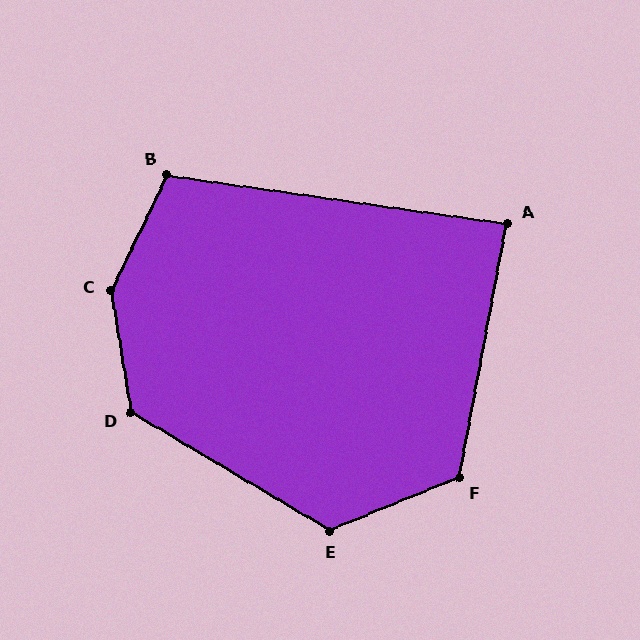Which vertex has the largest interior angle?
C, at approximately 145 degrees.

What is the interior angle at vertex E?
Approximately 127 degrees (obtuse).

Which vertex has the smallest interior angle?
A, at approximately 87 degrees.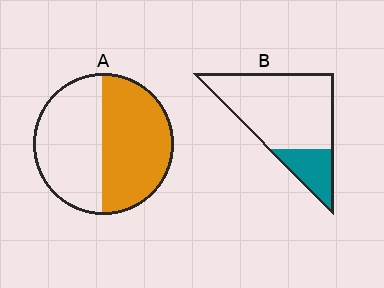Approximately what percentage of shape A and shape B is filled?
A is approximately 50% and B is approximately 20%.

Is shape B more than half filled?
No.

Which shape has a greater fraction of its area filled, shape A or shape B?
Shape A.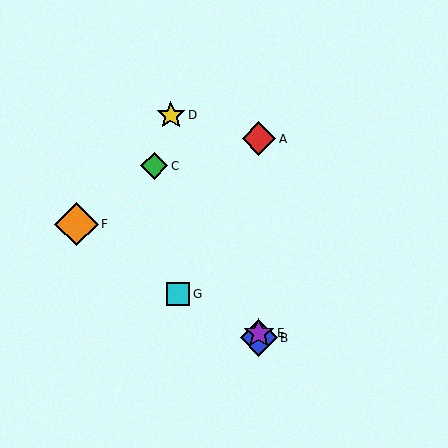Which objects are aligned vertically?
Objects A, B, E are aligned vertically.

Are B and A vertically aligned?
Yes, both are at x≈259.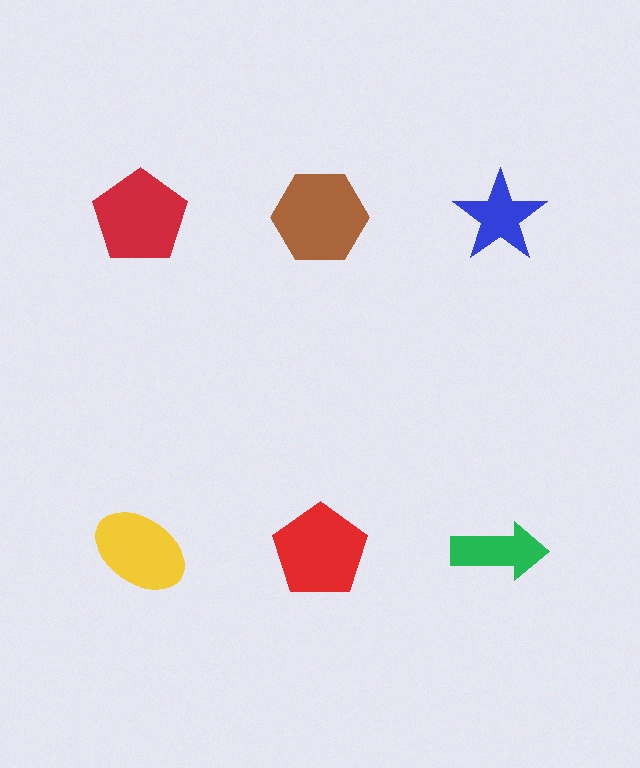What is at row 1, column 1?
A red pentagon.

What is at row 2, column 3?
A green arrow.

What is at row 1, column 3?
A blue star.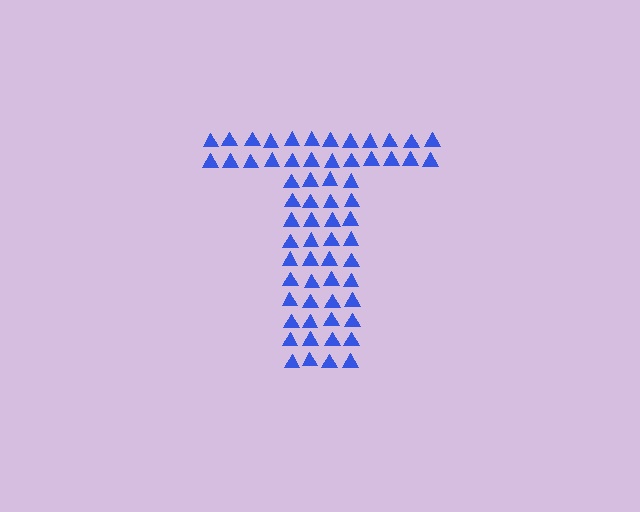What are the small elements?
The small elements are triangles.